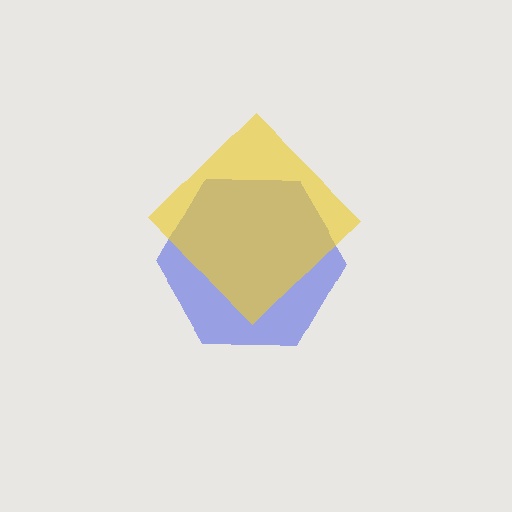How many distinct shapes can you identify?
There are 2 distinct shapes: a blue hexagon, a yellow diamond.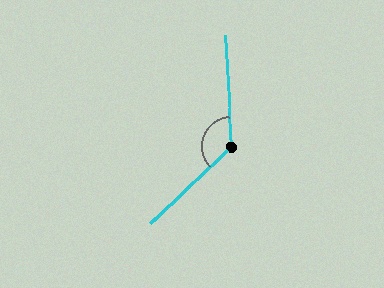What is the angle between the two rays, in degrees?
Approximately 131 degrees.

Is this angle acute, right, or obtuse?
It is obtuse.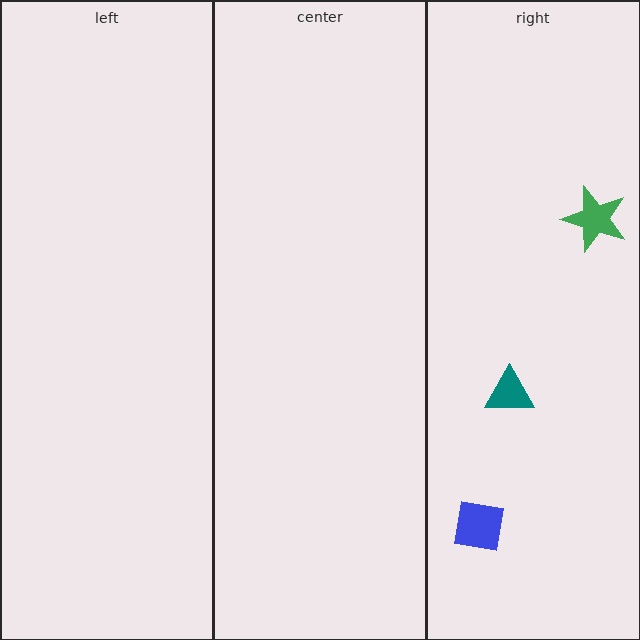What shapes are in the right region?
The blue square, the teal triangle, the green star.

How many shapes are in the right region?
3.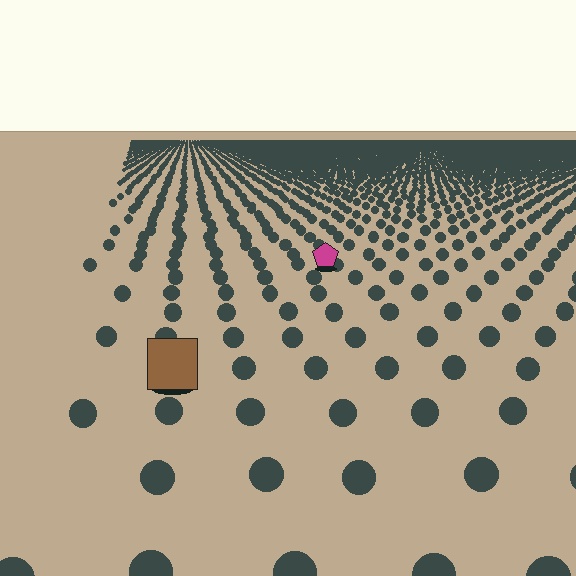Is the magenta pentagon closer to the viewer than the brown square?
No. The brown square is closer — you can tell from the texture gradient: the ground texture is coarser near it.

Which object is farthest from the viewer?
The magenta pentagon is farthest from the viewer. It appears smaller and the ground texture around it is denser.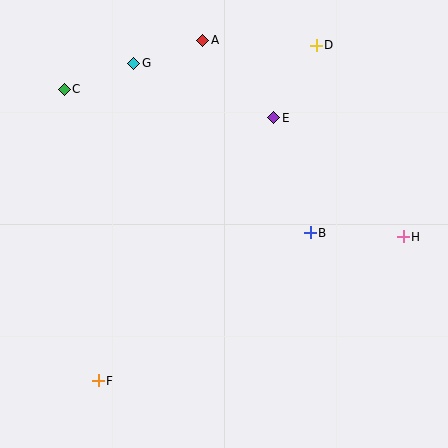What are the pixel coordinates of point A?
Point A is at (203, 40).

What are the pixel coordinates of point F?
Point F is at (98, 381).